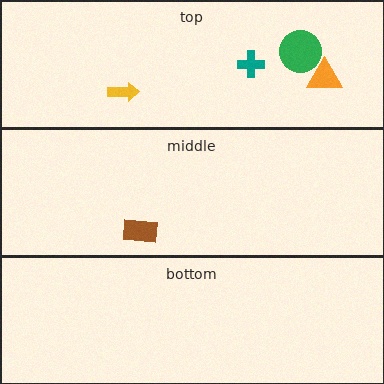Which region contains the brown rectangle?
The middle region.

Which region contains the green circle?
The top region.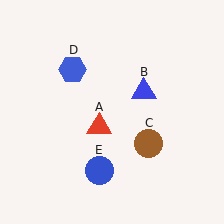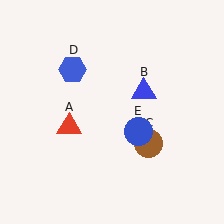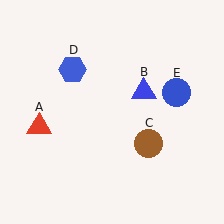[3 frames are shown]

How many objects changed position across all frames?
2 objects changed position: red triangle (object A), blue circle (object E).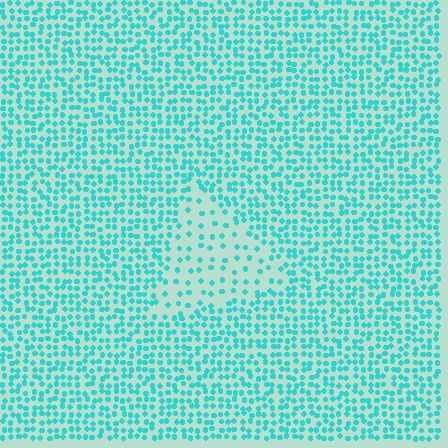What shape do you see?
I see a triangle.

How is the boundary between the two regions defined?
The boundary is defined by a change in element density (approximately 2.4x ratio). All elements are the same color, size, and shape.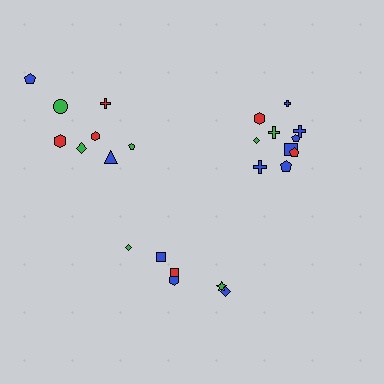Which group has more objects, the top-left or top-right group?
The top-right group.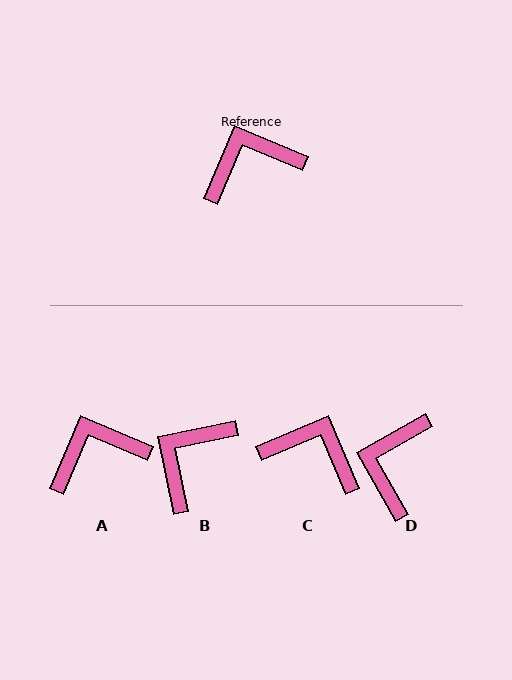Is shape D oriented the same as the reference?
No, it is off by about 53 degrees.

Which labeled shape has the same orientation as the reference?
A.